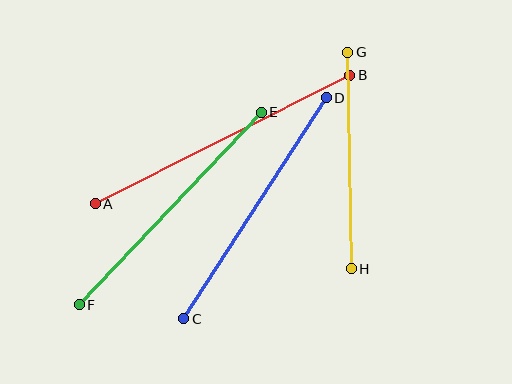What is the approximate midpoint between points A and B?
The midpoint is at approximately (223, 139) pixels.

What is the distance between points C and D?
The distance is approximately 263 pixels.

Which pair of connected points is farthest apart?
Points A and B are farthest apart.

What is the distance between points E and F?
The distance is approximately 265 pixels.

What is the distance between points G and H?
The distance is approximately 216 pixels.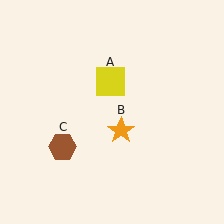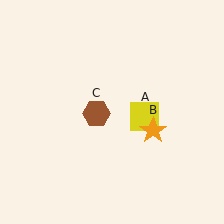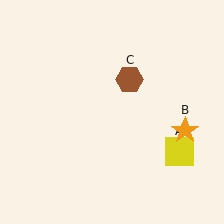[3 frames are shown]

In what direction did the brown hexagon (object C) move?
The brown hexagon (object C) moved up and to the right.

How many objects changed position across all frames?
3 objects changed position: yellow square (object A), orange star (object B), brown hexagon (object C).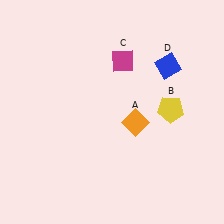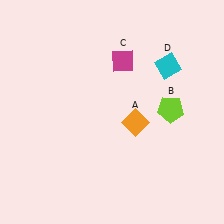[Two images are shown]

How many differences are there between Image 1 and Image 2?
There are 2 differences between the two images.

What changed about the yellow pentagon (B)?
In Image 1, B is yellow. In Image 2, it changed to lime.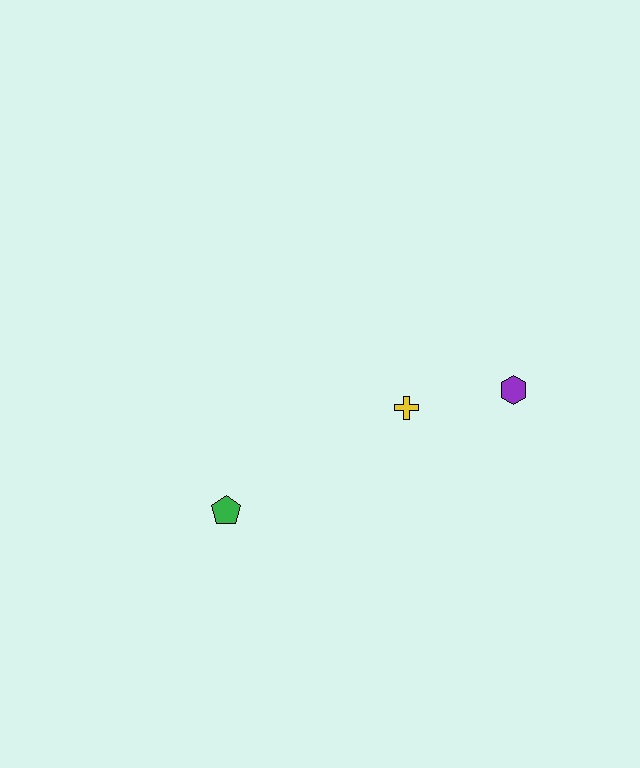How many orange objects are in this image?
There are no orange objects.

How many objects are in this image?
There are 3 objects.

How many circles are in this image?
There are no circles.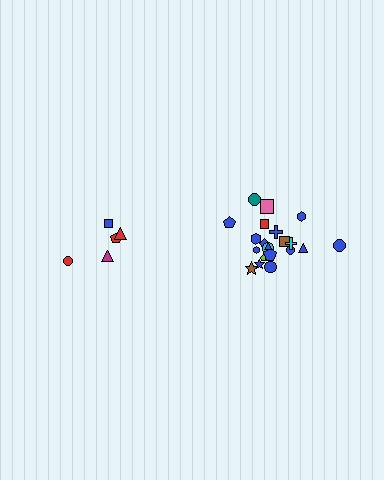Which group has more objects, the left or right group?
The right group.